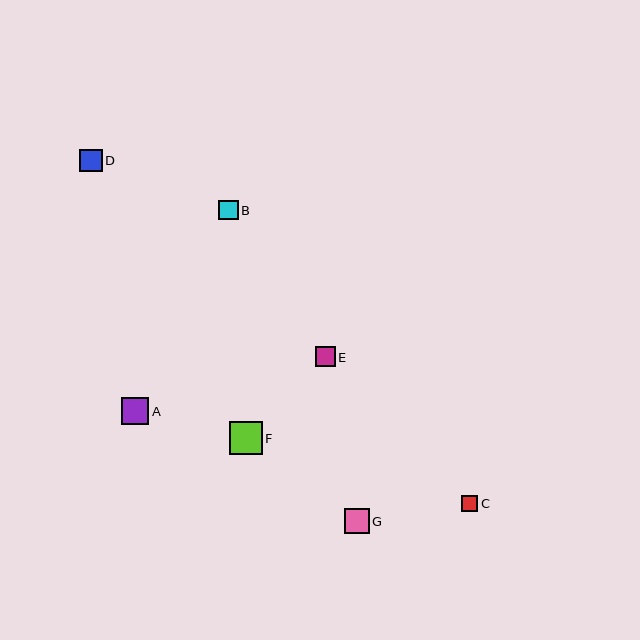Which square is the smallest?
Square C is the smallest with a size of approximately 16 pixels.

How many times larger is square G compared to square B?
Square G is approximately 1.3 times the size of square B.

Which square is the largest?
Square F is the largest with a size of approximately 33 pixels.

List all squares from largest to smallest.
From largest to smallest: F, A, G, D, E, B, C.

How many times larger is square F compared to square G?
Square F is approximately 1.3 times the size of square G.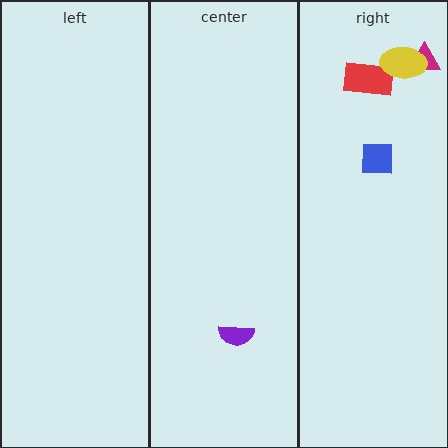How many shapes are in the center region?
1.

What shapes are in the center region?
The purple semicircle.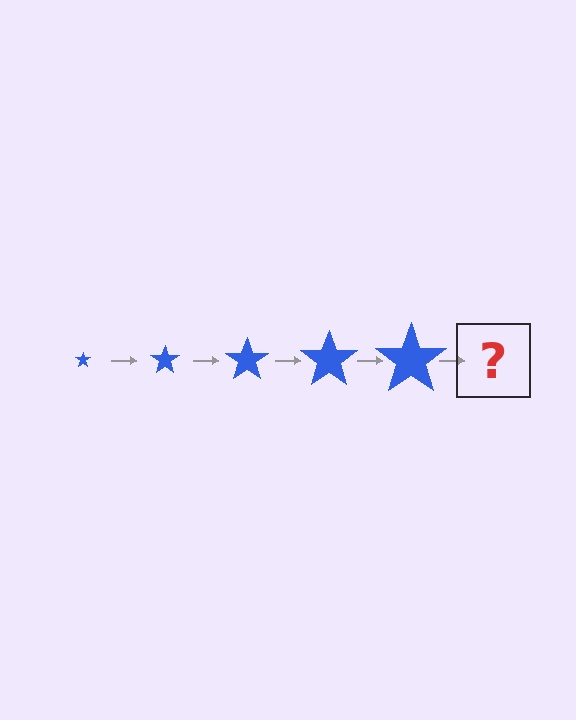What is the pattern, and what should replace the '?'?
The pattern is that the star gets progressively larger each step. The '?' should be a blue star, larger than the previous one.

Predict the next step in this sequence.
The next step is a blue star, larger than the previous one.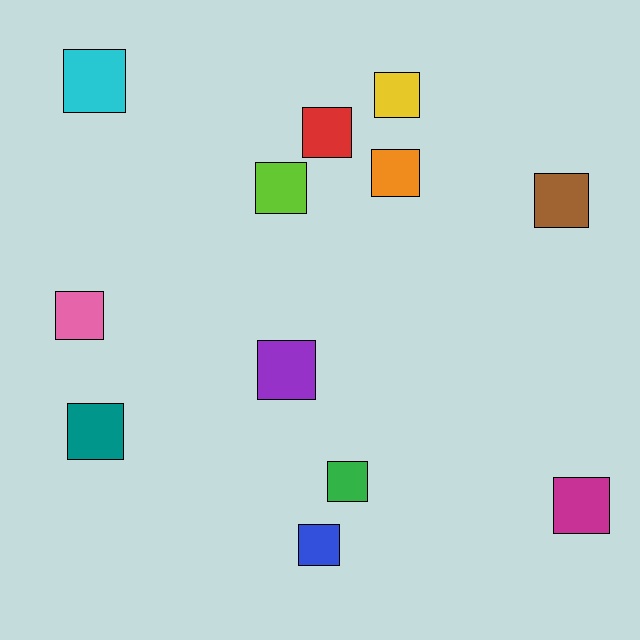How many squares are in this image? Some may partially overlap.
There are 12 squares.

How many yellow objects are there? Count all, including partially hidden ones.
There is 1 yellow object.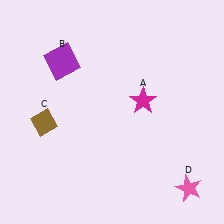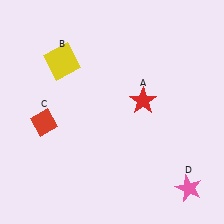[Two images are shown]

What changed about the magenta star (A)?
In Image 1, A is magenta. In Image 2, it changed to red.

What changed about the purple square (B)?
In Image 1, B is purple. In Image 2, it changed to yellow.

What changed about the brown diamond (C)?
In Image 1, C is brown. In Image 2, it changed to red.